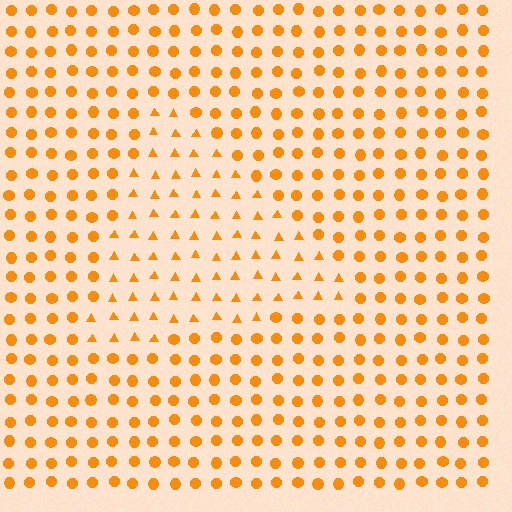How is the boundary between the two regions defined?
The boundary is defined by a change in element shape: triangles inside vs. circles outside. All elements share the same color and spacing.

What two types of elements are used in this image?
The image uses triangles inside the triangle region and circles outside it.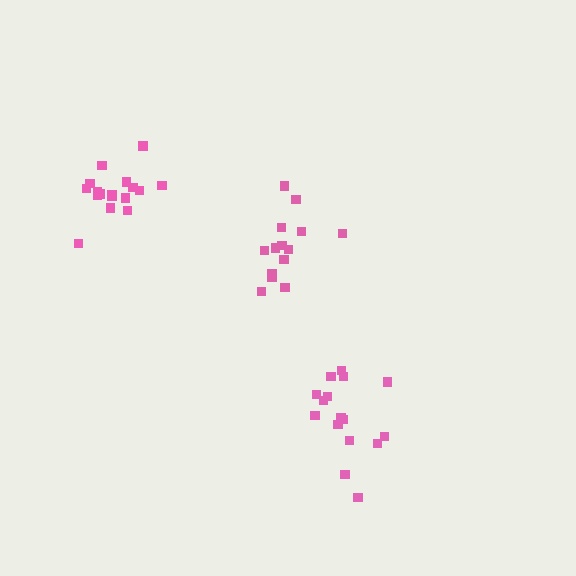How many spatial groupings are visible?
There are 3 spatial groupings.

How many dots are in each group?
Group 1: 16 dots, Group 2: 17 dots, Group 3: 14 dots (47 total).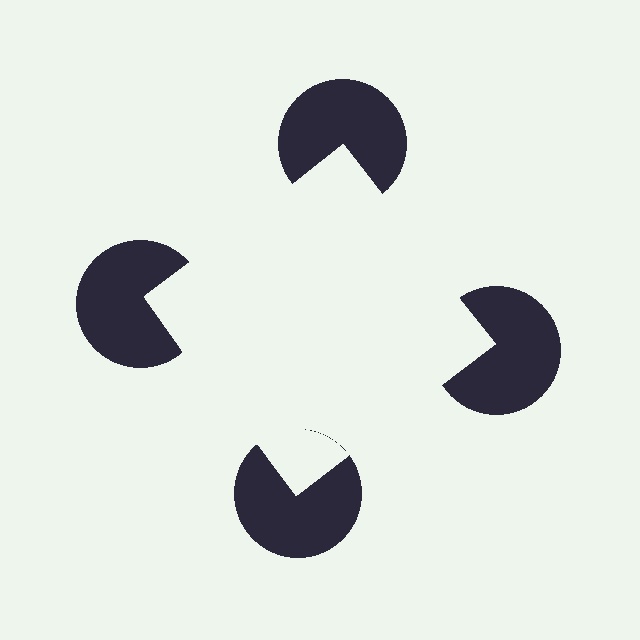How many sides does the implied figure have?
4 sides.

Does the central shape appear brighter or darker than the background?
It typically appears slightly brighter than the background, even though no actual brightness change is drawn.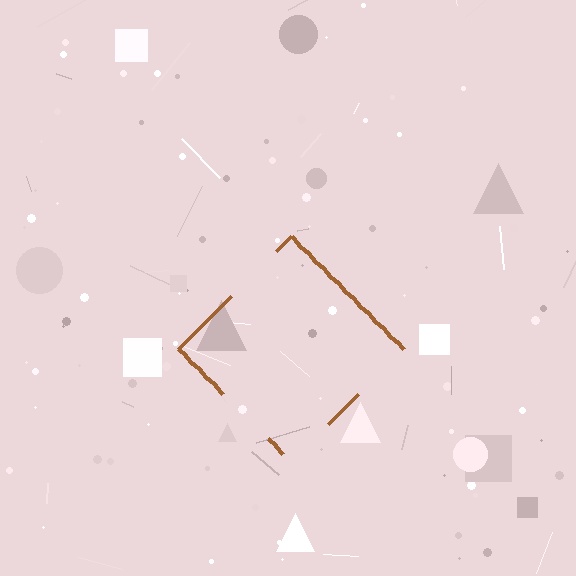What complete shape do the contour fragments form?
The contour fragments form a diamond.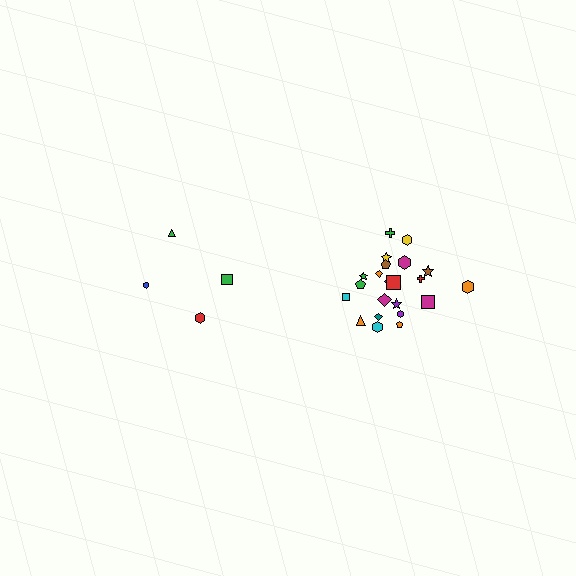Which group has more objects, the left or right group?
The right group.